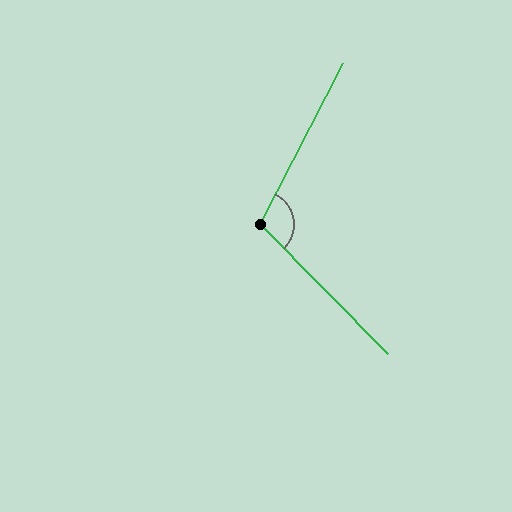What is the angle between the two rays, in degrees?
Approximately 108 degrees.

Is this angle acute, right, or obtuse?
It is obtuse.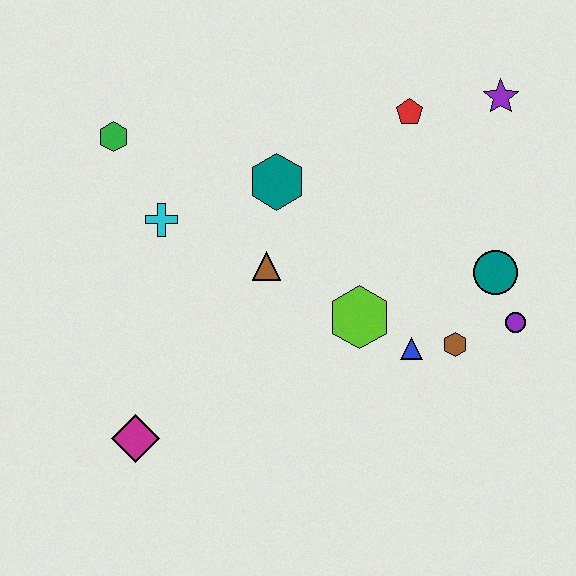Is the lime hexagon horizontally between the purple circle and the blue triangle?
No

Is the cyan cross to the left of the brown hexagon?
Yes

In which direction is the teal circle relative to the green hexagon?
The teal circle is to the right of the green hexagon.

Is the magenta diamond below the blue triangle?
Yes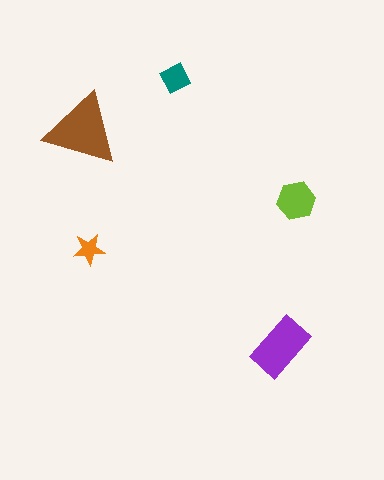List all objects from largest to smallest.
The brown triangle, the purple rectangle, the lime hexagon, the teal diamond, the orange star.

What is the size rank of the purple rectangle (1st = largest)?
2nd.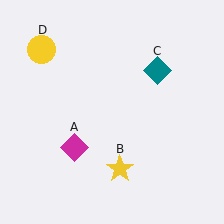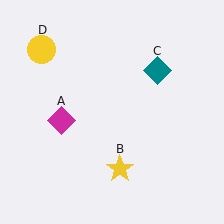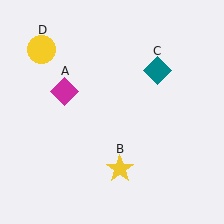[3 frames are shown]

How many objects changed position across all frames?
1 object changed position: magenta diamond (object A).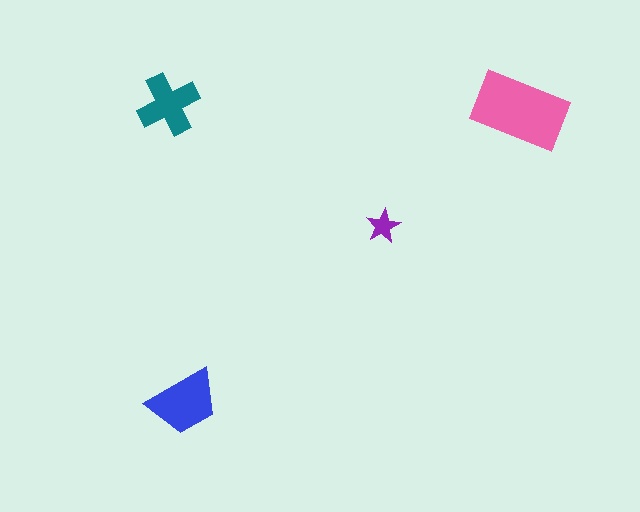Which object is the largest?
The pink rectangle.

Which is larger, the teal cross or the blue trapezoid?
The blue trapezoid.